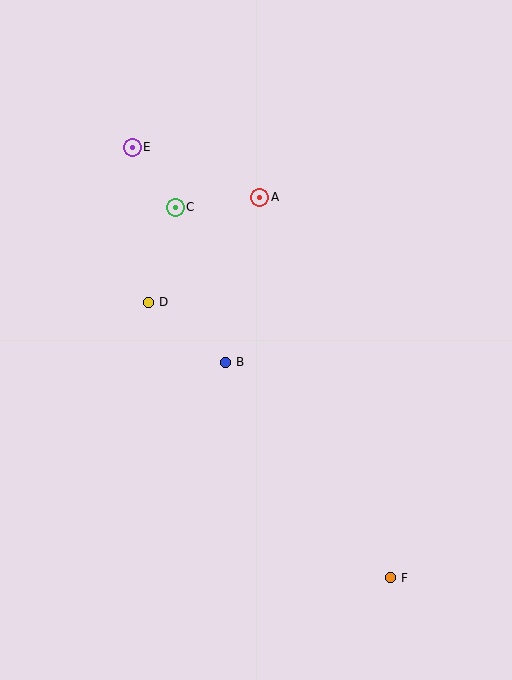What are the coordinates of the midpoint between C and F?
The midpoint between C and F is at (283, 393).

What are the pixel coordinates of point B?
Point B is at (225, 362).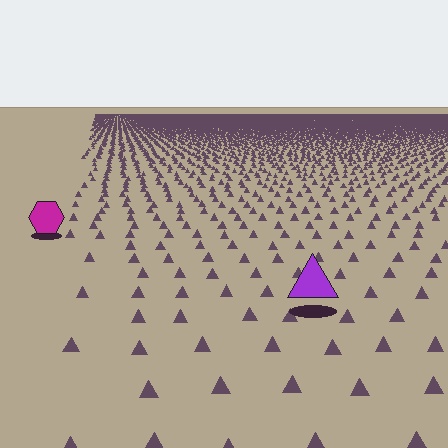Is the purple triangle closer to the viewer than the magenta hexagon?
Yes. The purple triangle is closer — you can tell from the texture gradient: the ground texture is coarser near it.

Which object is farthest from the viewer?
The magenta hexagon is farthest from the viewer. It appears smaller and the ground texture around it is denser.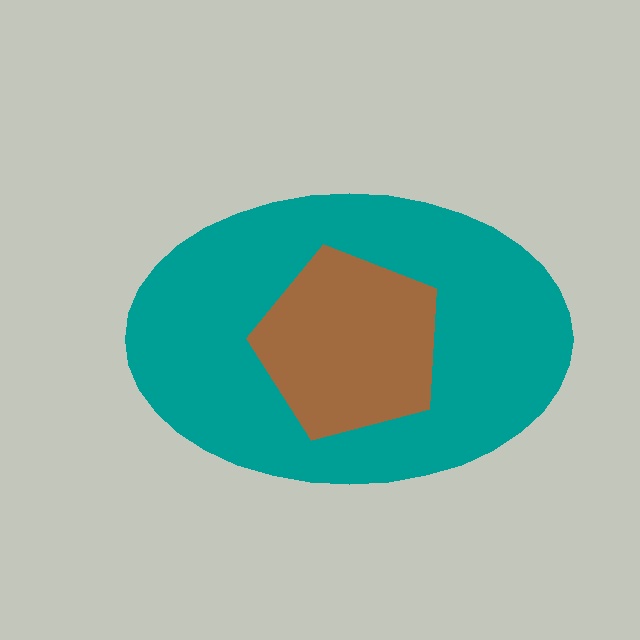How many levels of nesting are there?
2.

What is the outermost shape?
The teal ellipse.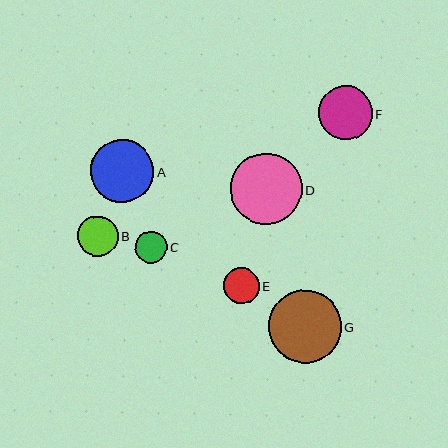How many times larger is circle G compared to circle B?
Circle G is approximately 1.8 times the size of circle B.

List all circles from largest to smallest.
From largest to smallest: G, D, A, F, B, E, C.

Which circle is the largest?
Circle G is the largest with a size of approximately 72 pixels.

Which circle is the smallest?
Circle C is the smallest with a size of approximately 32 pixels.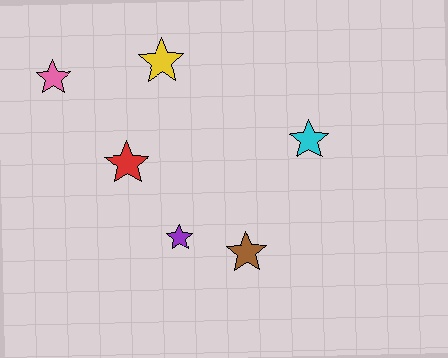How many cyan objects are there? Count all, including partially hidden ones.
There is 1 cyan object.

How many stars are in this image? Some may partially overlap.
There are 6 stars.